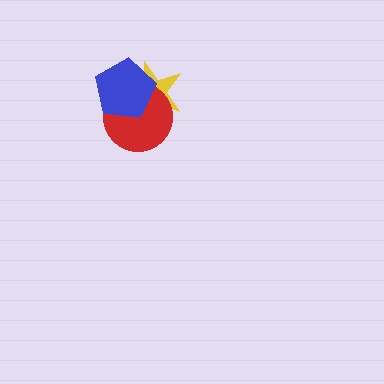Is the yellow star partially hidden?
Yes, it is partially covered by another shape.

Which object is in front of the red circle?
The blue pentagon is in front of the red circle.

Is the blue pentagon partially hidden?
No, no other shape covers it.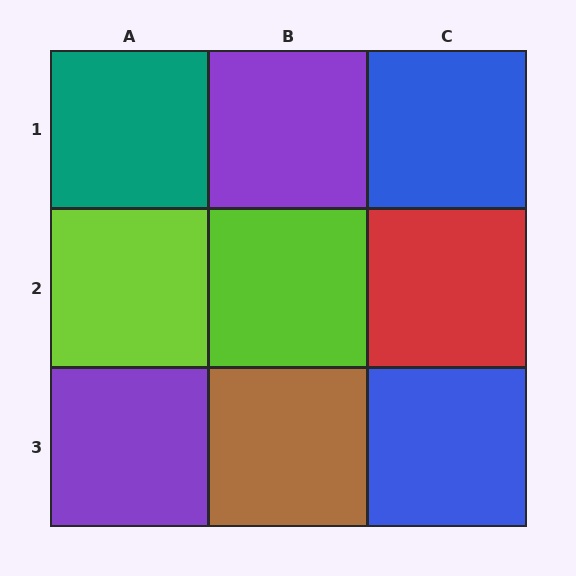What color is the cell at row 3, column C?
Blue.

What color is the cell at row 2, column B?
Lime.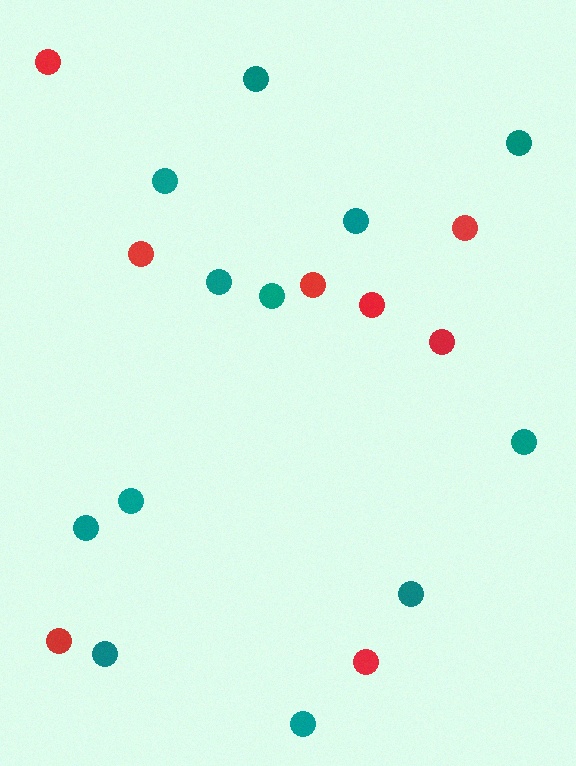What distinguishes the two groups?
There are 2 groups: one group of teal circles (12) and one group of red circles (8).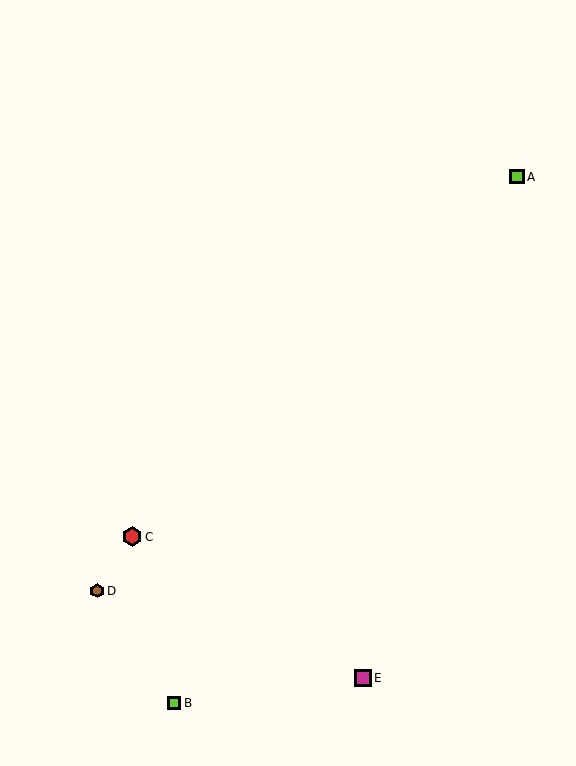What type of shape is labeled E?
Shape E is a magenta square.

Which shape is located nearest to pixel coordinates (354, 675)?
The magenta square (labeled E) at (363, 678) is nearest to that location.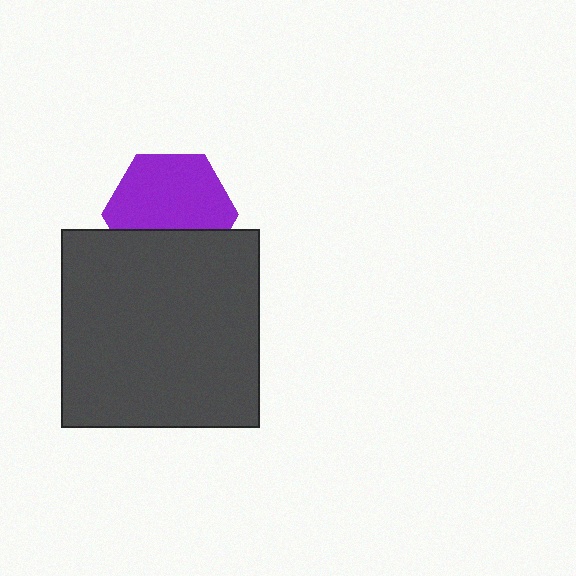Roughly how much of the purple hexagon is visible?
Most of it is visible (roughly 66%).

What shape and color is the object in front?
The object in front is a dark gray square.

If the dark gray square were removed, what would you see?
You would see the complete purple hexagon.